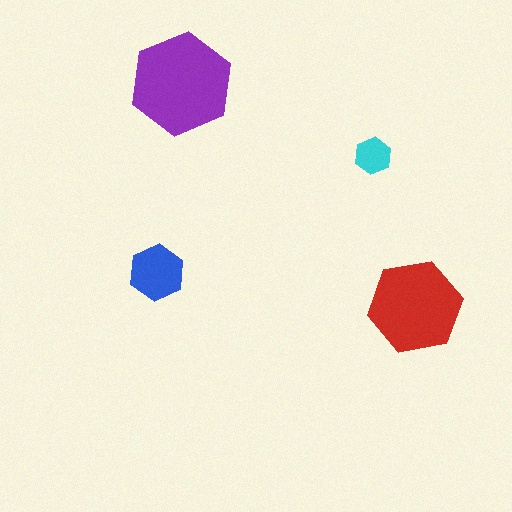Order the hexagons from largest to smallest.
the purple one, the red one, the blue one, the cyan one.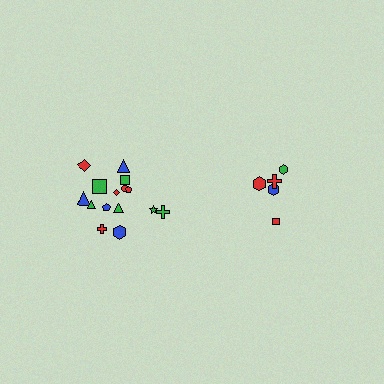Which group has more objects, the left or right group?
The left group.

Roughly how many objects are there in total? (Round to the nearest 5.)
Roughly 20 objects in total.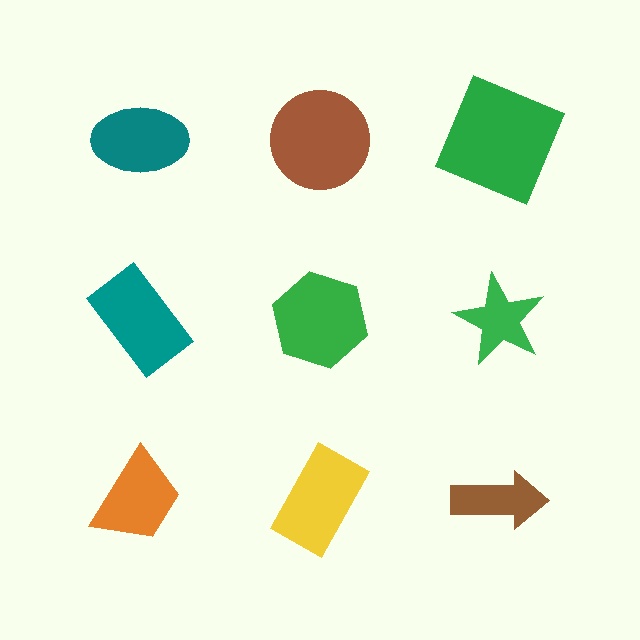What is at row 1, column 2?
A brown circle.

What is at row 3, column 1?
An orange trapezoid.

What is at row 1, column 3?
A green square.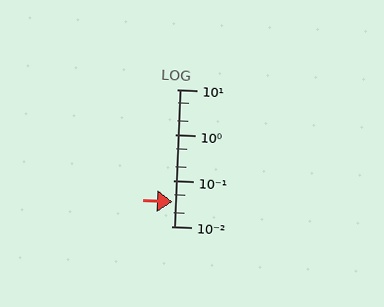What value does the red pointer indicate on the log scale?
The pointer indicates approximately 0.034.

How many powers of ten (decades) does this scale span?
The scale spans 3 decades, from 0.01 to 10.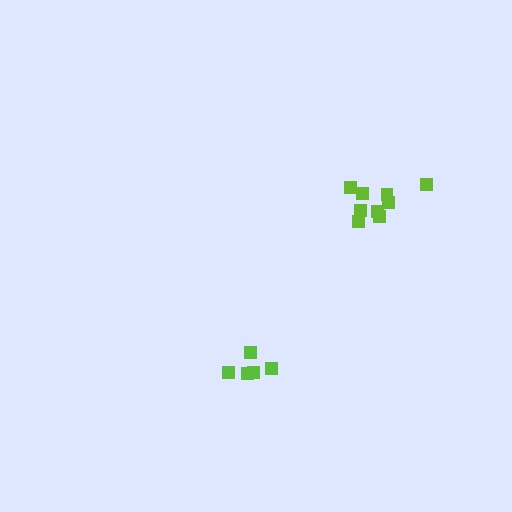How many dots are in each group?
Group 1: 5 dots, Group 2: 9 dots (14 total).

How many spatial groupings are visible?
There are 2 spatial groupings.